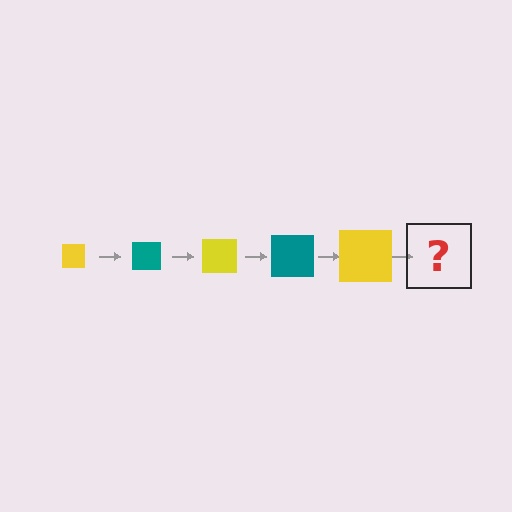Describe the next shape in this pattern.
It should be a teal square, larger than the previous one.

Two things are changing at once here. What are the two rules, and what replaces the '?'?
The two rules are that the square grows larger each step and the color cycles through yellow and teal. The '?' should be a teal square, larger than the previous one.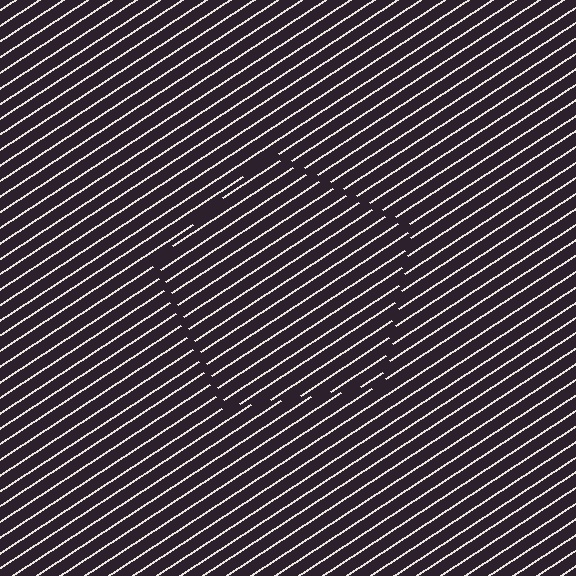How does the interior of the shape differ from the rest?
The interior of the shape contains the same grating, shifted by half a period — the contour is defined by the phase discontinuity where line-ends from the inner and outer gratings abut.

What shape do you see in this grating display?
An illusory pentagon. The interior of the shape contains the same grating, shifted by half a period — the contour is defined by the phase discontinuity where line-ends from the inner and outer gratings abut.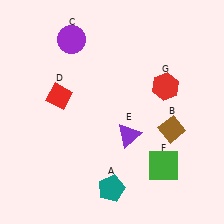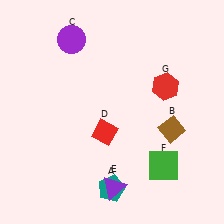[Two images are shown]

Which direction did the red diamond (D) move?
The red diamond (D) moved right.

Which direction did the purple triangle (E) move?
The purple triangle (E) moved down.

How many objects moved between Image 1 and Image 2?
2 objects moved between the two images.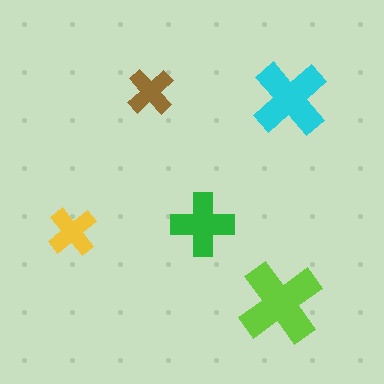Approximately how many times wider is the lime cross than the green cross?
About 1.5 times wider.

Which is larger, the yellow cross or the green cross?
The green one.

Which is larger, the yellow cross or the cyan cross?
The cyan one.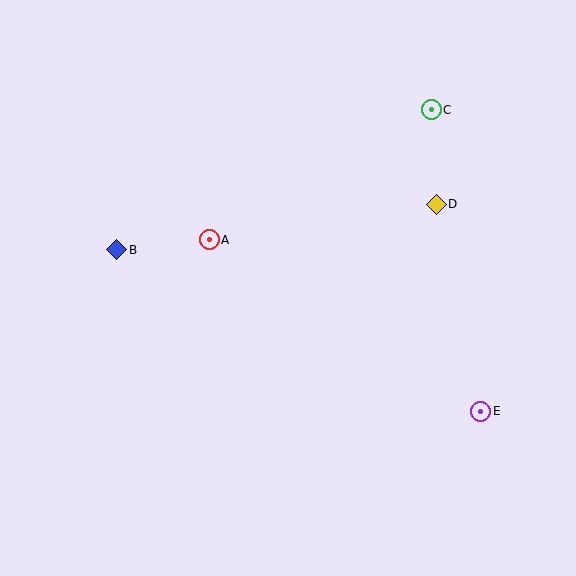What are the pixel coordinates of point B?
Point B is at (117, 250).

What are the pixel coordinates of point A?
Point A is at (209, 240).